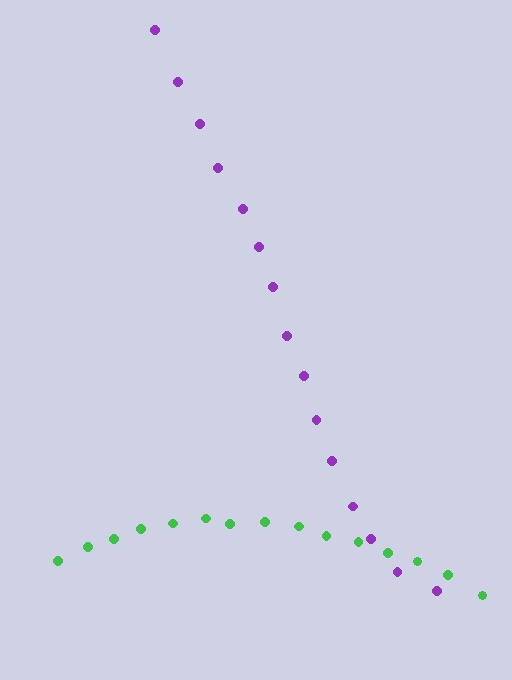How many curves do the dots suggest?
There are 2 distinct paths.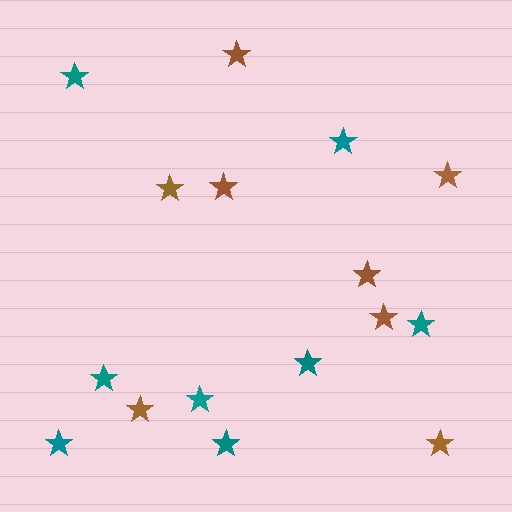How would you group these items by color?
There are 2 groups: one group of teal stars (8) and one group of brown stars (8).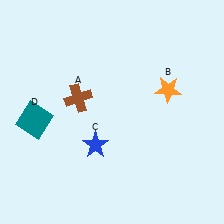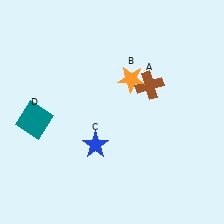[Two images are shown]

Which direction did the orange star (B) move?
The orange star (B) moved left.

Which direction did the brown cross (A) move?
The brown cross (A) moved right.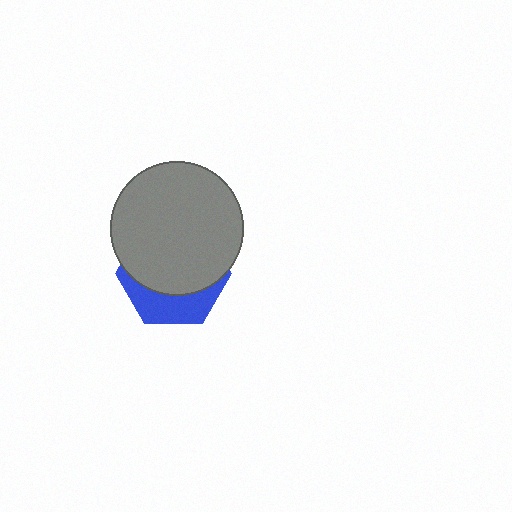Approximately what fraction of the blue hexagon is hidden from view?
Roughly 67% of the blue hexagon is hidden behind the gray circle.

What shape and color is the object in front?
The object in front is a gray circle.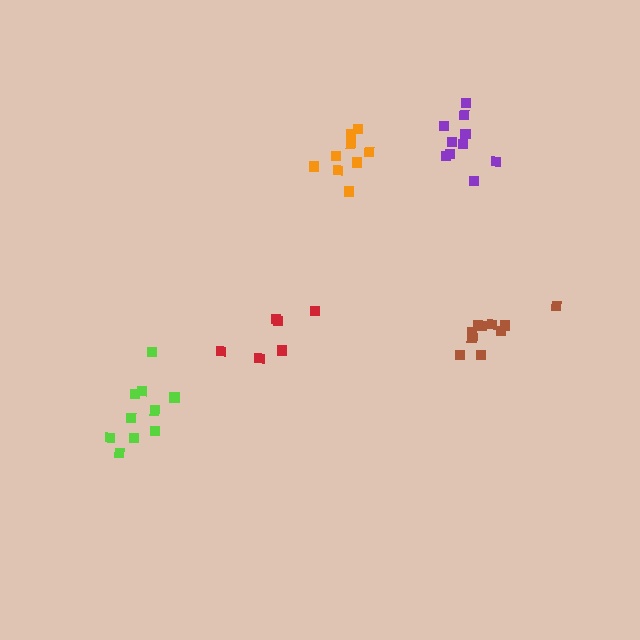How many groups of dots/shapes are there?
There are 5 groups.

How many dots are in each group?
Group 1: 10 dots, Group 2: 6 dots, Group 3: 10 dots, Group 4: 9 dots, Group 5: 10 dots (45 total).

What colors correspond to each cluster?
The clusters are colored: lime, red, purple, orange, brown.